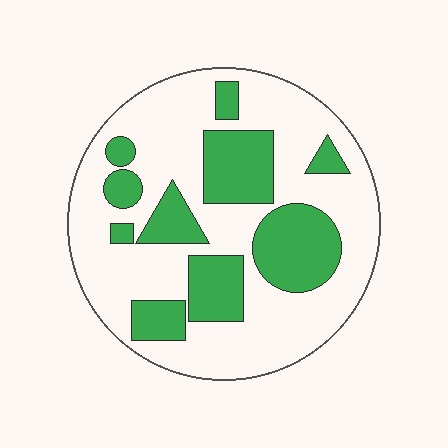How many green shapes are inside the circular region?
10.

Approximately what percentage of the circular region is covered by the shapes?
Approximately 30%.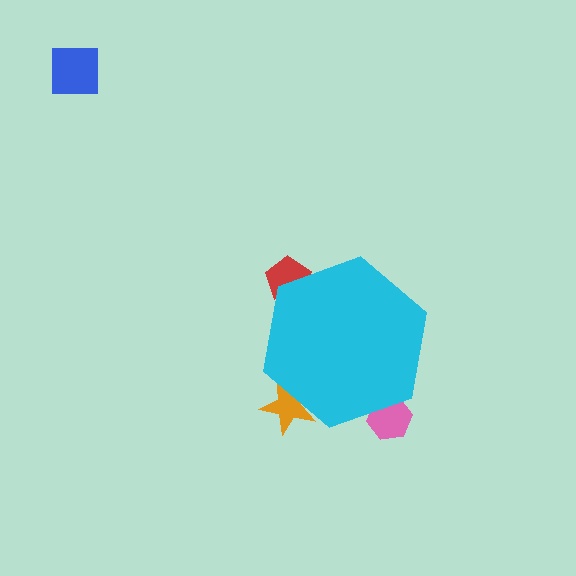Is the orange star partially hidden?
Yes, the orange star is partially hidden behind the cyan hexagon.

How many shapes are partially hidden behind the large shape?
3 shapes are partially hidden.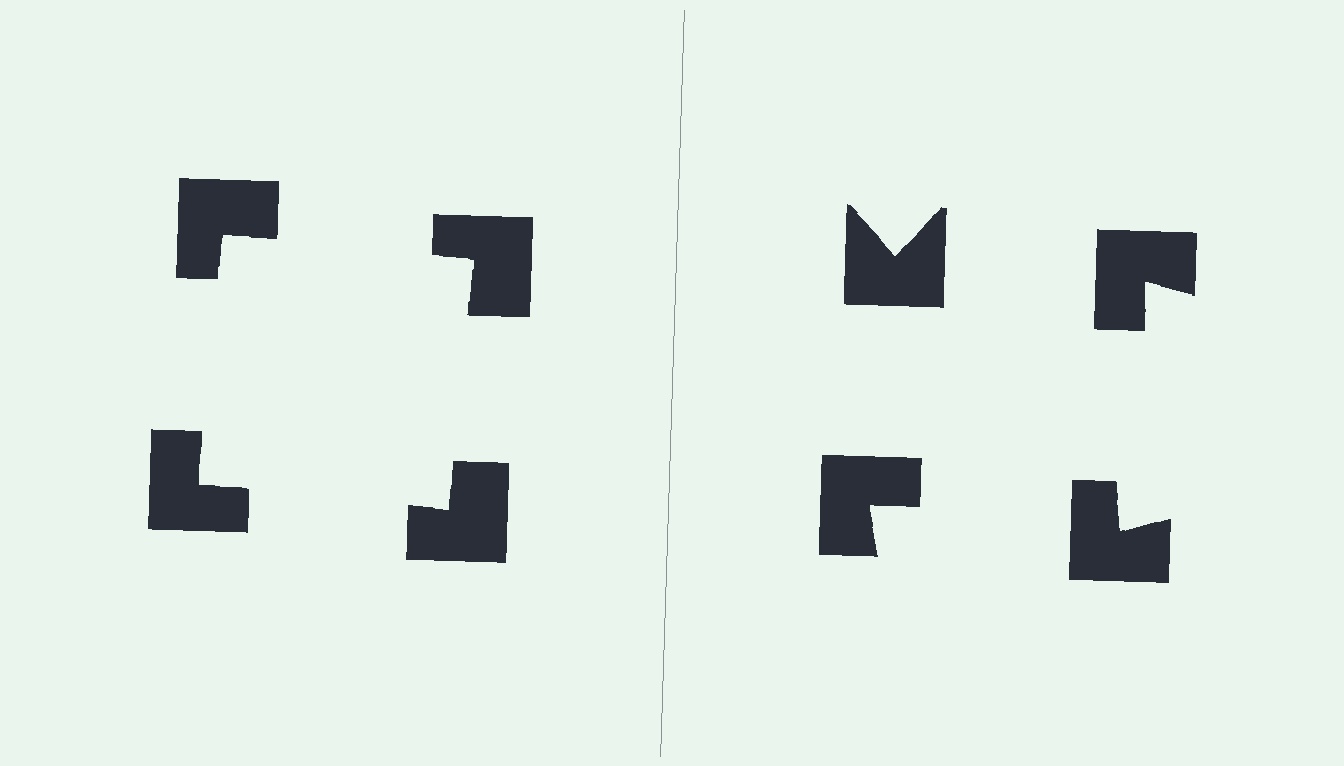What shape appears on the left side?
An illusory square.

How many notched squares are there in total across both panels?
8 — 4 on each side.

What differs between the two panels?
The notched squares are positioned identically on both sides; only the wedge orientations differ. On the left they align to a square; on the right they are misaligned.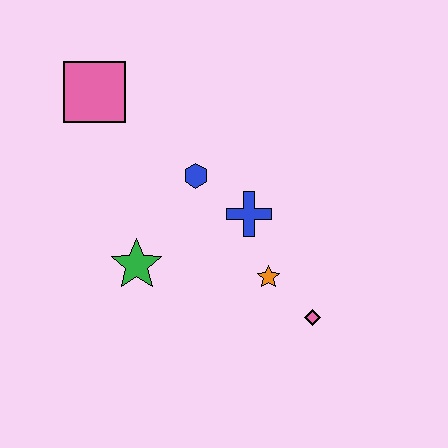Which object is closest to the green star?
The blue hexagon is closest to the green star.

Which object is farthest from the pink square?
The pink diamond is farthest from the pink square.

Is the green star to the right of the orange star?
No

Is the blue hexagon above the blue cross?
Yes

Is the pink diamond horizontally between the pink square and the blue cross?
No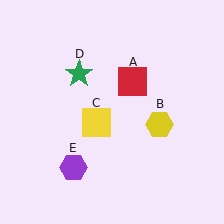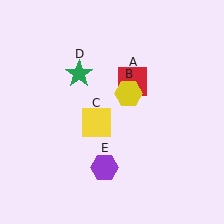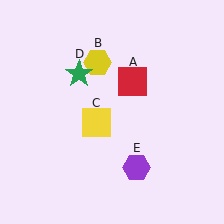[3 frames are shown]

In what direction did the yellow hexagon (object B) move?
The yellow hexagon (object B) moved up and to the left.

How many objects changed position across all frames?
2 objects changed position: yellow hexagon (object B), purple hexagon (object E).